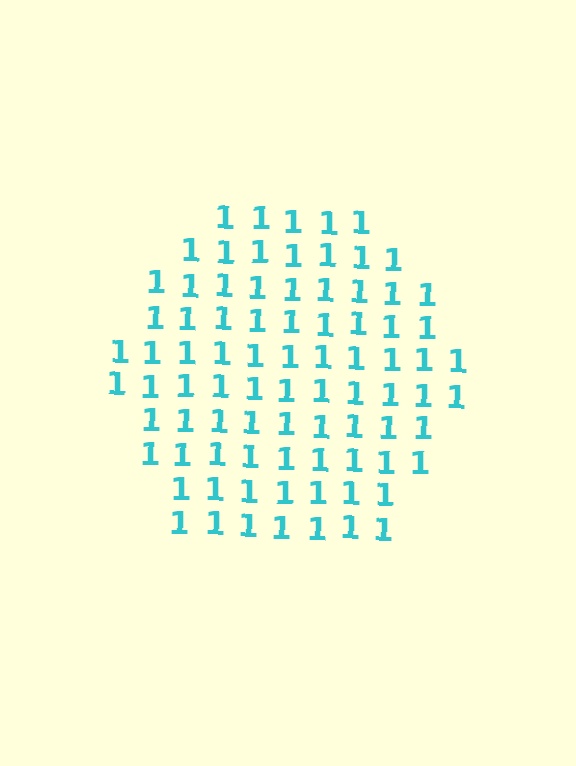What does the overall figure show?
The overall figure shows a hexagon.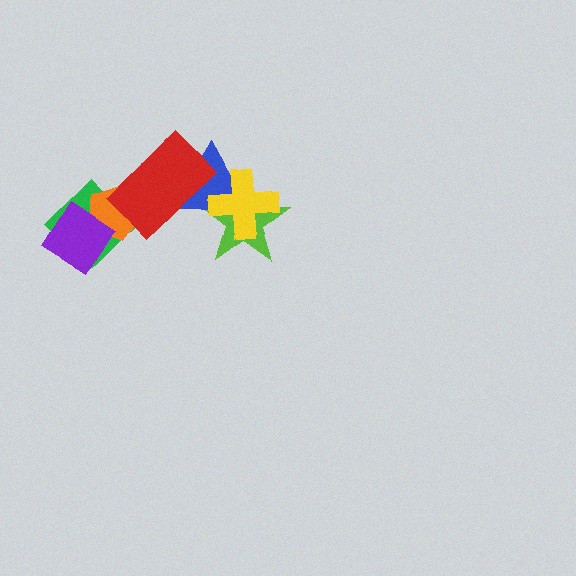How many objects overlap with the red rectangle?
3 objects overlap with the red rectangle.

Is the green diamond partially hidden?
Yes, it is partially covered by another shape.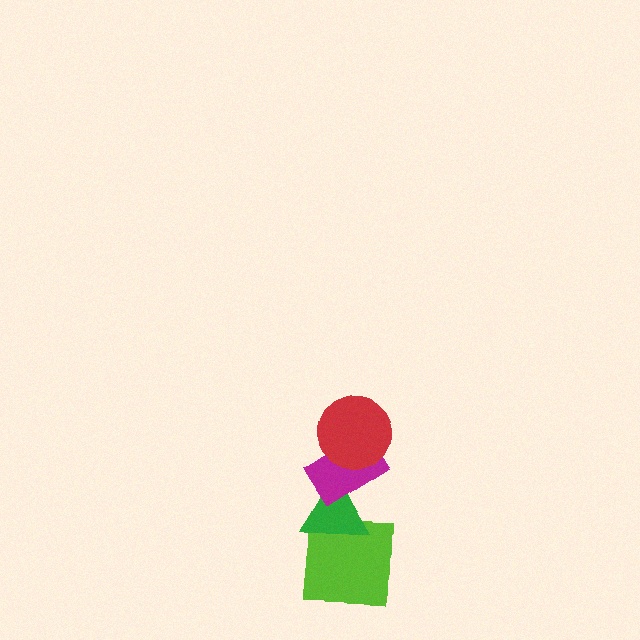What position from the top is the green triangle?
The green triangle is 3rd from the top.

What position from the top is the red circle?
The red circle is 1st from the top.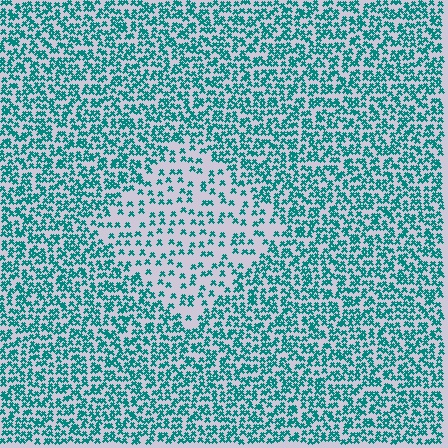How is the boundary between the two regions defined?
The boundary is defined by a change in element density (approximately 2.3x ratio). All elements are the same color, size, and shape.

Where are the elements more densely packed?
The elements are more densely packed outside the diamond boundary.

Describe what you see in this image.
The image contains small teal elements arranged at two different densities. A diamond-shaped region is visible where the elements are less densely packed than the surrounding area.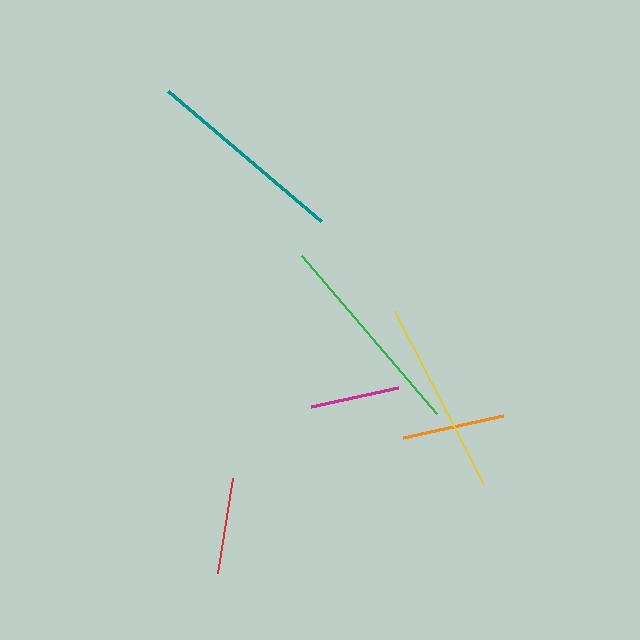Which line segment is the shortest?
The magenta line is the shortest at approximately 88 pixels.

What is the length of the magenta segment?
The magenta segment is approximately 88 pixels long.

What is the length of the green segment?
The green segment is approximately 208 pixels long.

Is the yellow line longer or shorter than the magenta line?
The yellow line is longer than the magenta line.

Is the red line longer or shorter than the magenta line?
The red line is longer than the magenta line.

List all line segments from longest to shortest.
From longest to shortest: green, teal, yellow, orange, red, magenta.